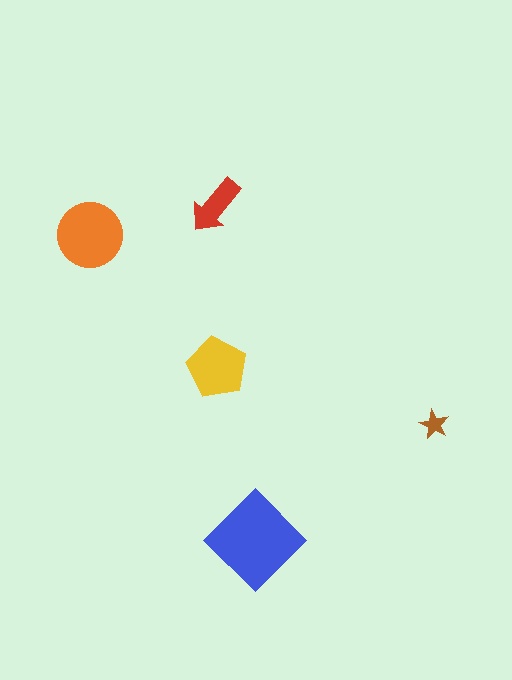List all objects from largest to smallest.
The blue diamond, the orange circle, the yellow pentagon, the red arrow, the brown star.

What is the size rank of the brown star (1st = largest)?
5th.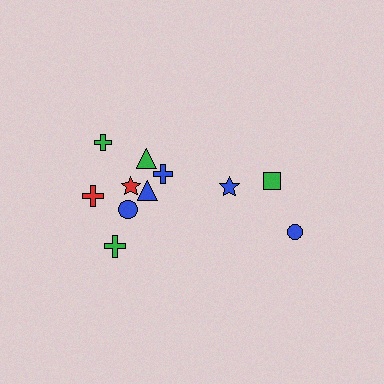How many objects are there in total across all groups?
There are 11 objects.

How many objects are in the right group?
There are 3 objects.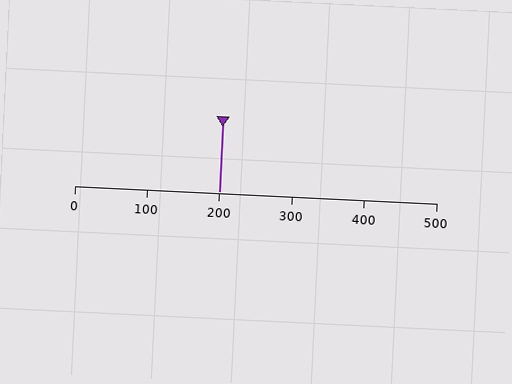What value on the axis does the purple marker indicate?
The marker indicates approximately 200.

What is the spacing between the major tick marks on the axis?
The major ticks are spaced 100 apart.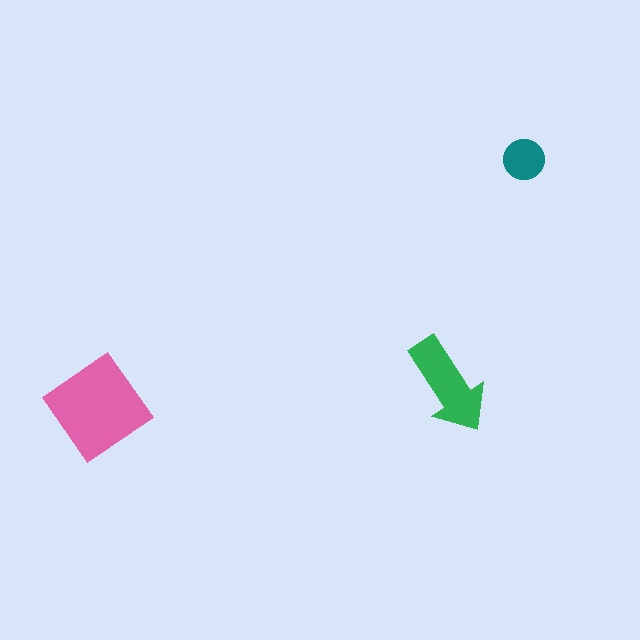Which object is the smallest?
The teal circle.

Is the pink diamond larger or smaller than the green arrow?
Larger.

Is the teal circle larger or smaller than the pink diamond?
Smaller.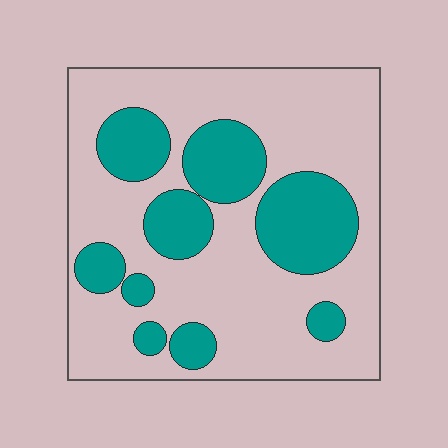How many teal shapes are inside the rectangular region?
9.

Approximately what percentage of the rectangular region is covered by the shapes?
Approximately 30%.